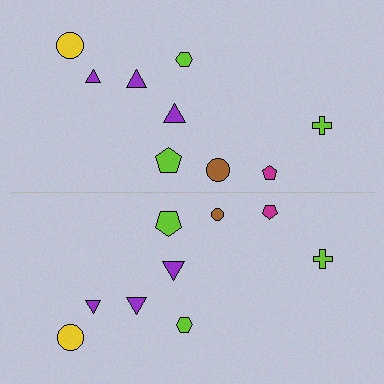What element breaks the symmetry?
The brown circle on the bottom side has a different size than its mirror counterpart.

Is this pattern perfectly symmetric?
No, the pattern is not perfectly symmetric. The brown circle on the bottom side has a different size than its mirror counterpart.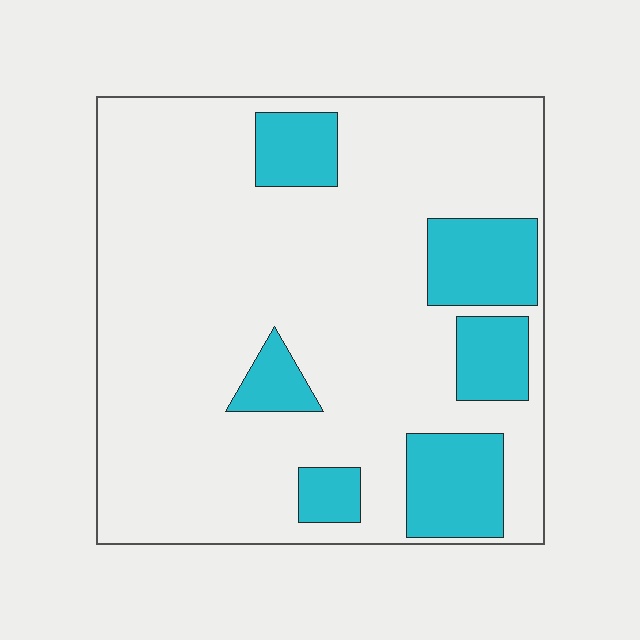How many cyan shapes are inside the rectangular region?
6.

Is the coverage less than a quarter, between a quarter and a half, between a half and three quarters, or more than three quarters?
Less than a quarter.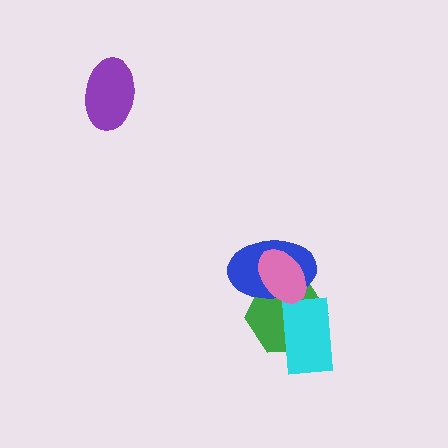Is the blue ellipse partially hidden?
Yes, it is partially covered by another shape.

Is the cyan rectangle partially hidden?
No, no other shape covers it.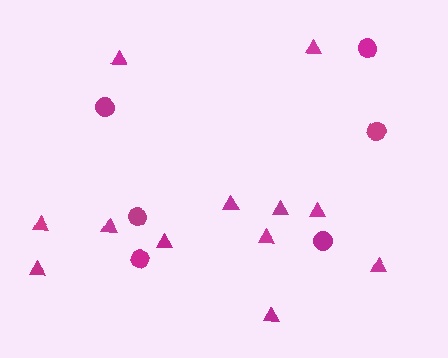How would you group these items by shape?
There are 2 groups: one group of triangles (12) and one group of circles (6).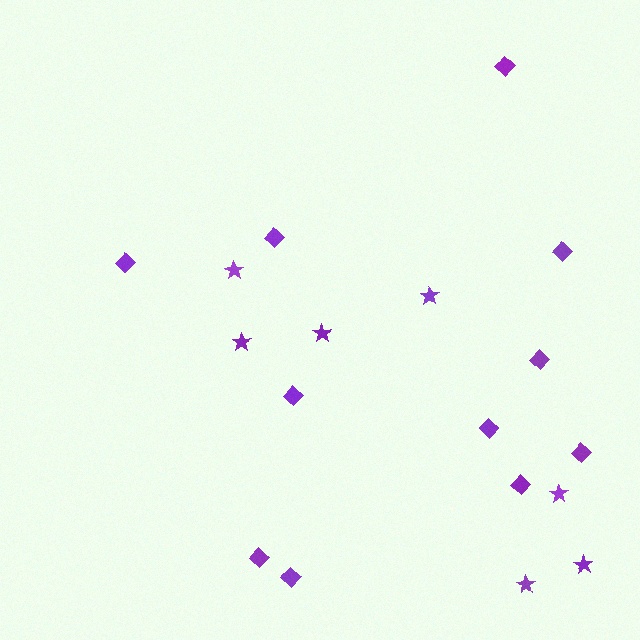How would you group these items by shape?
There are 2 groups: one group of diamonds (11) and one group of stars (7).